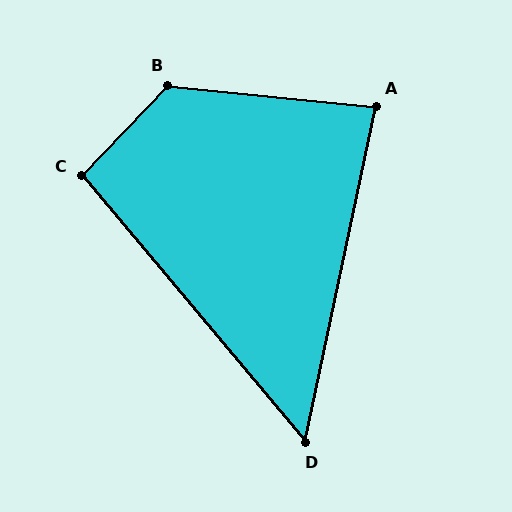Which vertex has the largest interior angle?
B, at approximately 128 degrees.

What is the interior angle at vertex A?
Approximately 84 degrees (acute).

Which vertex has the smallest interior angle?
D, at approximately 52 degrees.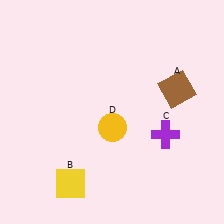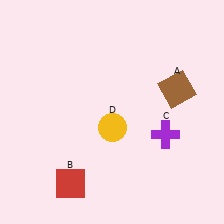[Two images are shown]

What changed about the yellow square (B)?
In Image 1, B is yellow. In Image 2, it changed to red.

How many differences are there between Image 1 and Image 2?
There is 1 difference between the two images.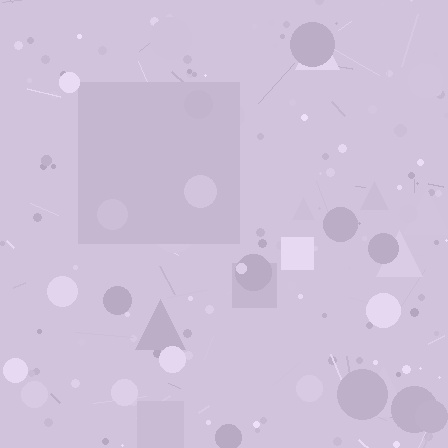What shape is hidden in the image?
A square is hidden in the image.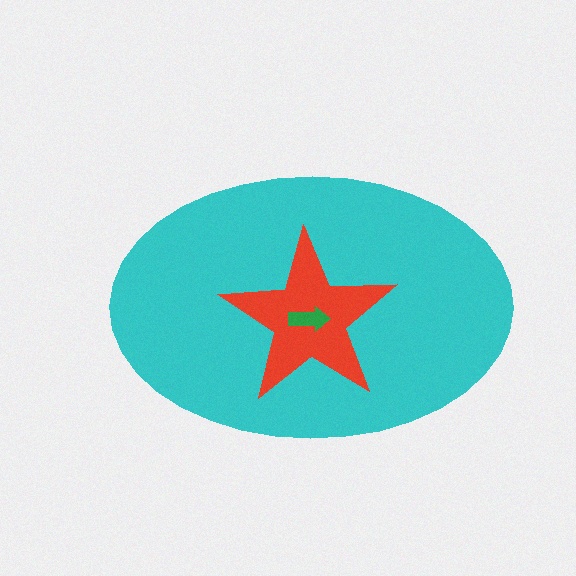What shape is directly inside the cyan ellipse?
The red star.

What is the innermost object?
The green arrow.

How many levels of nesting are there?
3.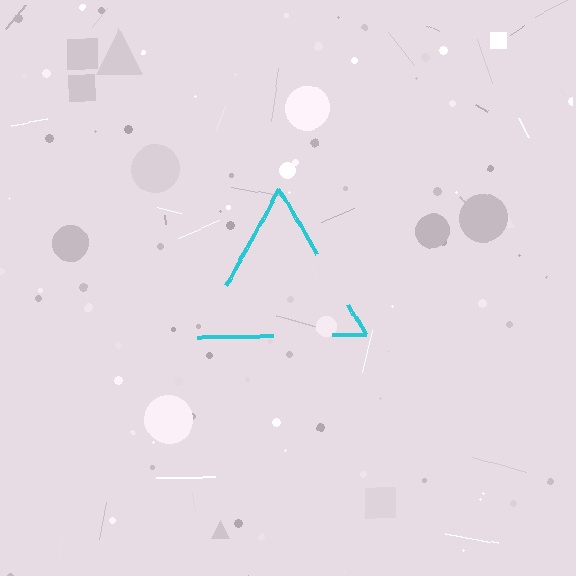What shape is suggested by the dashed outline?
The dashed outline suggests a triangle.